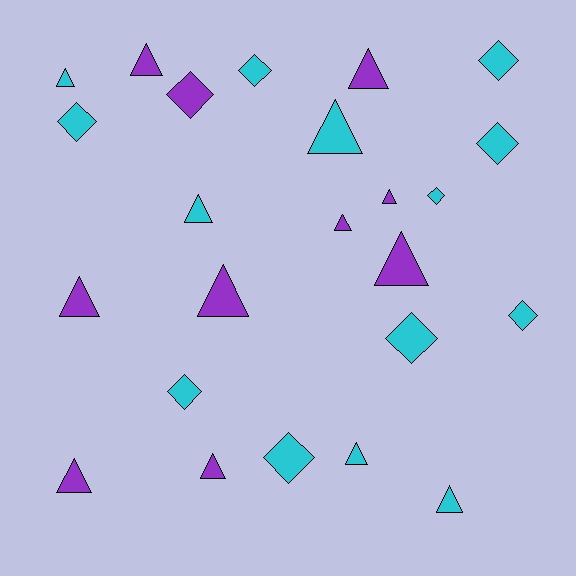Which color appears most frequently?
Cyan, with 14 objects.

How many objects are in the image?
There are 24 objects.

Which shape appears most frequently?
Triangle, with 14 objects.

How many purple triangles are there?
There are 9 purple triangles.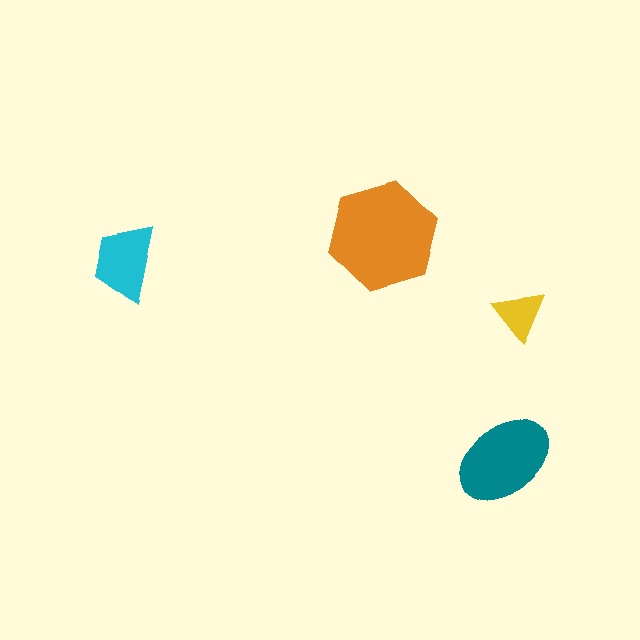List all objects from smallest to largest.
The yellow triangle, the cyan trapezoid, the teal ellipse, the orange hexagon.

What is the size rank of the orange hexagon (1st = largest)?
1st.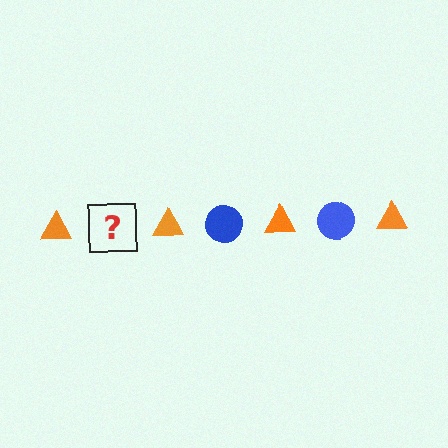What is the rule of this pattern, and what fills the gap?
The rule is that the pattern alternates between orange triangle and blue circle. The gap should be filled with a blue circle.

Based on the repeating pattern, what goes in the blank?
The blank should be a blue circle.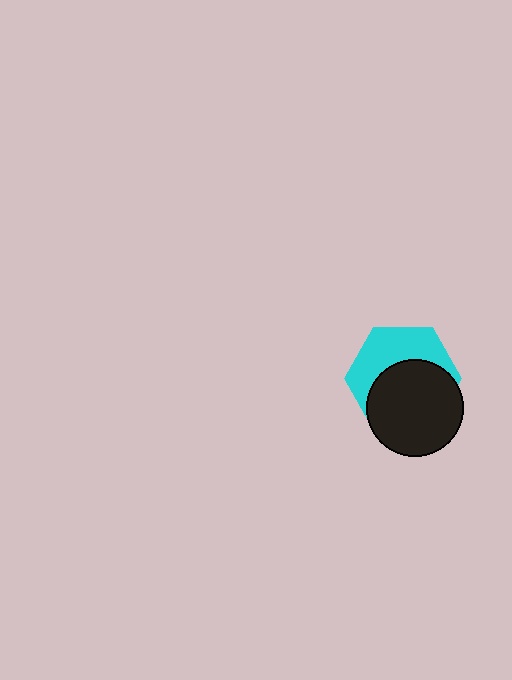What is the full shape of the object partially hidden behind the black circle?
The partially hidden object is a cyan hexagon.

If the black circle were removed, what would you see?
You would see the complete cyan hexagon.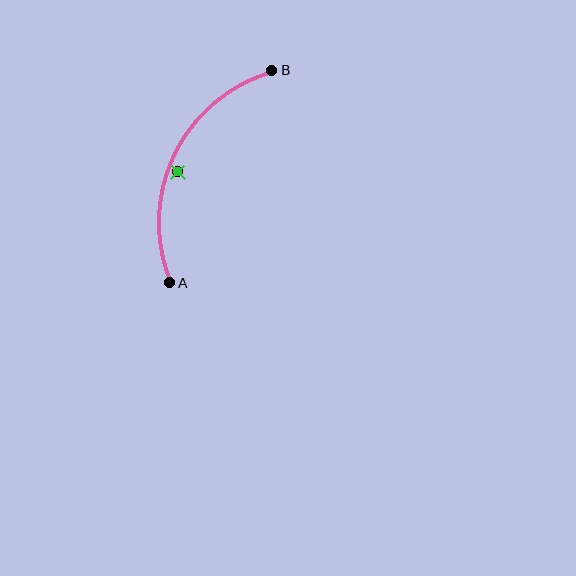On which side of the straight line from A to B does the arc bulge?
The arc bulges to the left of the straight line connecting A and B.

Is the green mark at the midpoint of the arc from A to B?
No — the green mark does not lie on the arc at all. It sits slightly inside the curve.